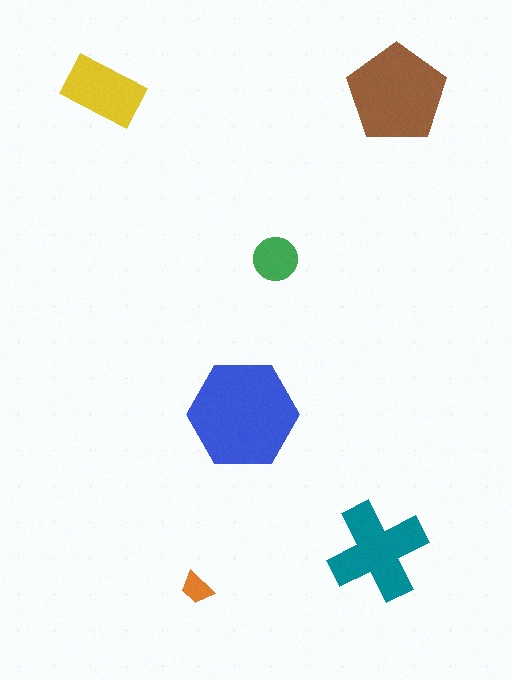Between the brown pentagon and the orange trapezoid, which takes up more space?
The brown pentagon.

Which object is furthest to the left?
The yellow rectangle is leftmost.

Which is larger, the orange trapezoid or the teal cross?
The teal cross.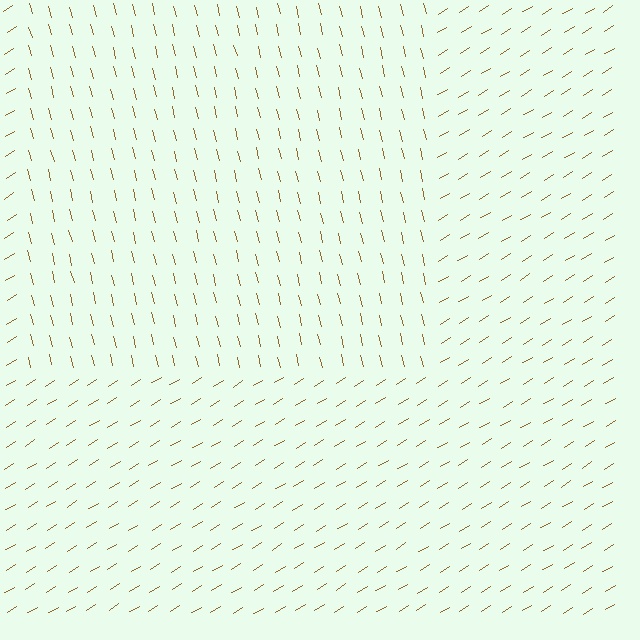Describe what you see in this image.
The image is filled with small brown line segments. A rectangle region in the image has lines oriented differently from the surrounding lines, creating a visible texture boundary.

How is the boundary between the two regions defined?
The boundary is defined purely by a change in line orientation (approximately 72 degrees difference). All lines are the same color and thickness.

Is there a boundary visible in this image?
Yes, there is a texture boundary formed by a change in line orientation.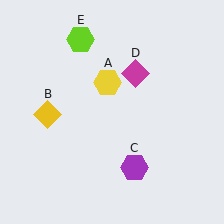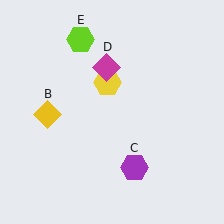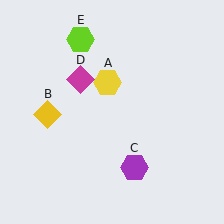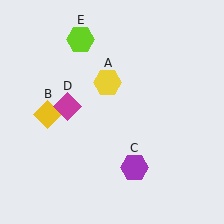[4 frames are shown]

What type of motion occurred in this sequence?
The magenta diamond (object D) rotated counterclockwise around the center of the scene.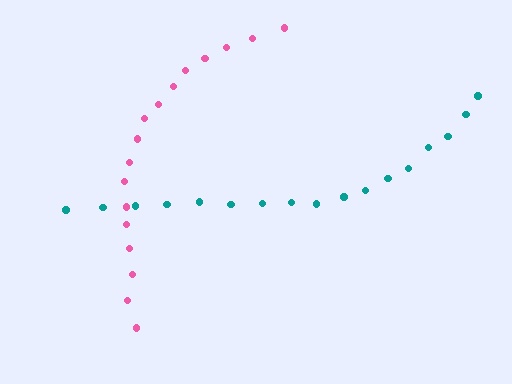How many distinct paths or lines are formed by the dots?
There are 2 distinct paths.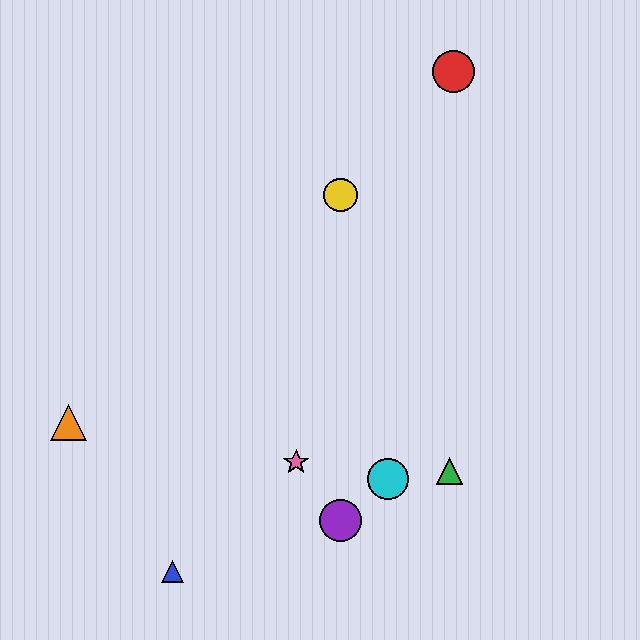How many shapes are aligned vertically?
2 shapes (the yellow circle, the purple circle) are aligned vertically.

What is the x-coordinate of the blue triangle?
The blue triangle is at x≈172.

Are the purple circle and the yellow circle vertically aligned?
Yes, both are at x≈341.